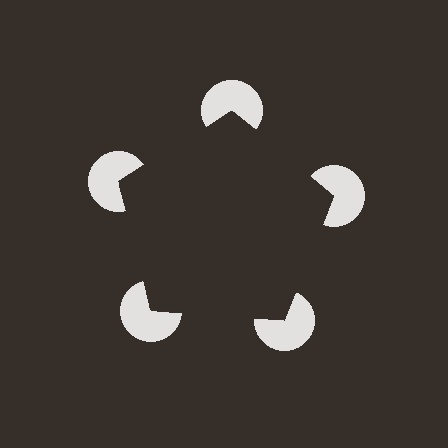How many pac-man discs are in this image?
There are 5 — one at each vertex of the illusory pentagon.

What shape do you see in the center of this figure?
An illusory pentagon — its edges are inferred from the aligned wedge cuts in the pac-man discs, not physically drawn.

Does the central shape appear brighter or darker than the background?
It typically appears slightly darker than the background, even though no actual brightness change is drawn.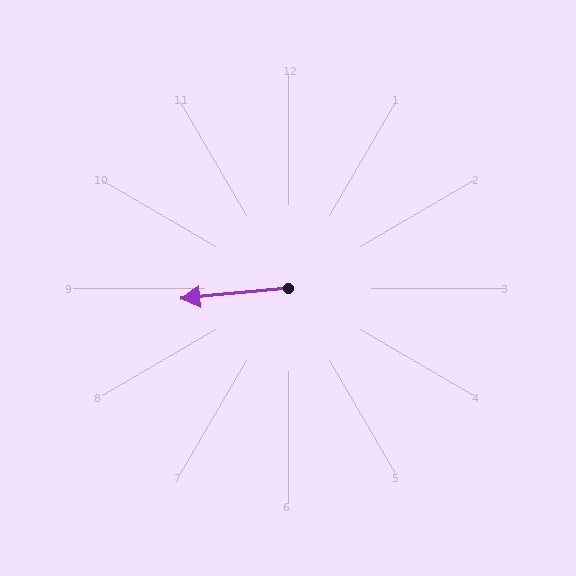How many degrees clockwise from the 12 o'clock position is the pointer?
Approximately 264 degrees.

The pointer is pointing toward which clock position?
Roughly 9 o'clock.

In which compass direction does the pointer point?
West.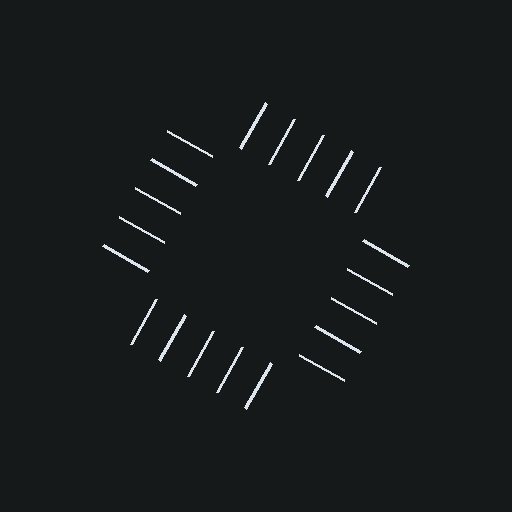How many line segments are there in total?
20 — 5 along each of the 4 edges.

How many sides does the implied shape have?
4 sides — the line-ends trace a square.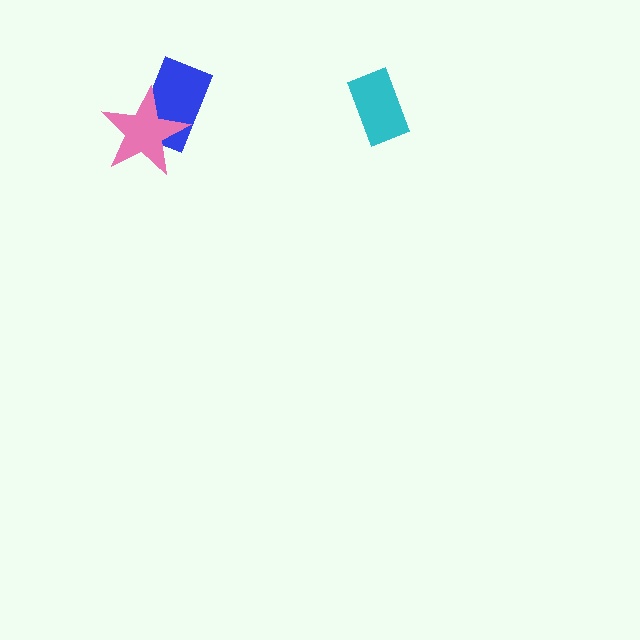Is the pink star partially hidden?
No, no other shape covers it.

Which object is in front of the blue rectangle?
The pink star is in front of the blue rectangle.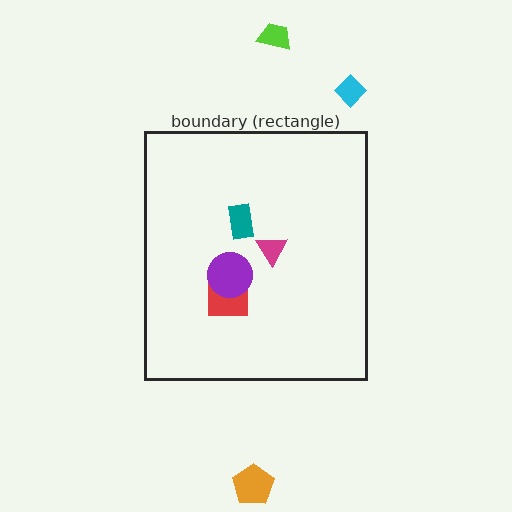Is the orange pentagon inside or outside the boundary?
Outside.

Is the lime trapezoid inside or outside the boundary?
Outside.